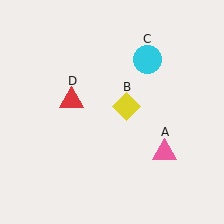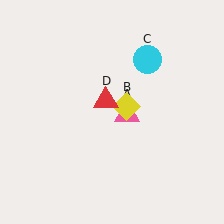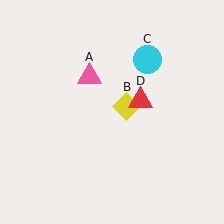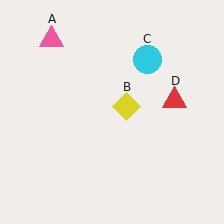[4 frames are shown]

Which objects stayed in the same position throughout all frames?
Yellow diamond (object B) and cyan circle (object C) remained stationary.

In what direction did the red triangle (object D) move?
The red triangle (object D) moved right.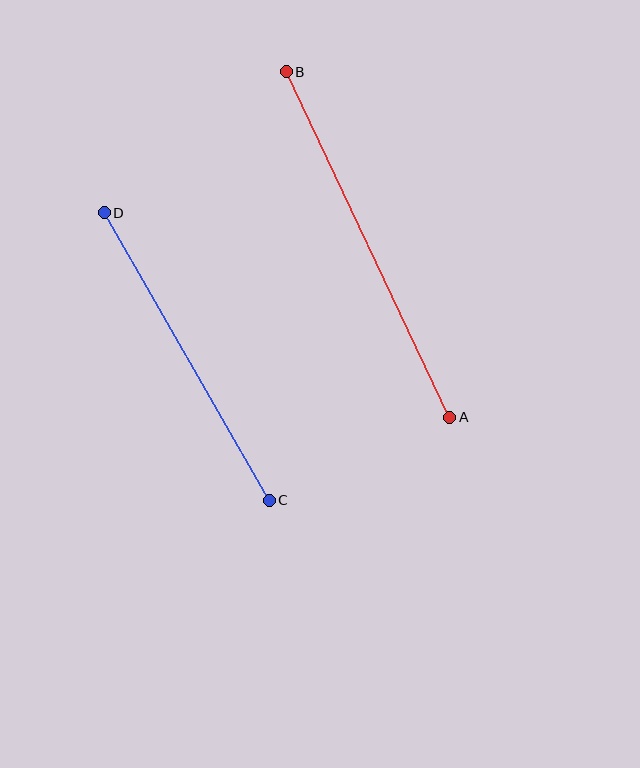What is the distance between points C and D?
The distance is approximately 332 pixels.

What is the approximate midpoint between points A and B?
The midpoint is at approximately (368, 245) pixels.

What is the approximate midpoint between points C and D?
The midpoint is at approximately (187, 357) pixels.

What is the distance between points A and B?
The distance is approximately 382 pixels.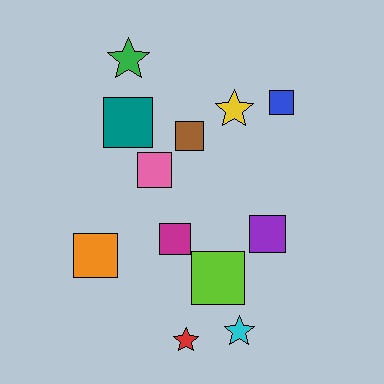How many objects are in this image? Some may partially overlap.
There are 12 objects.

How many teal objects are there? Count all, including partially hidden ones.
There is 1 teal object.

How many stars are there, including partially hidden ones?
There are 4 stars.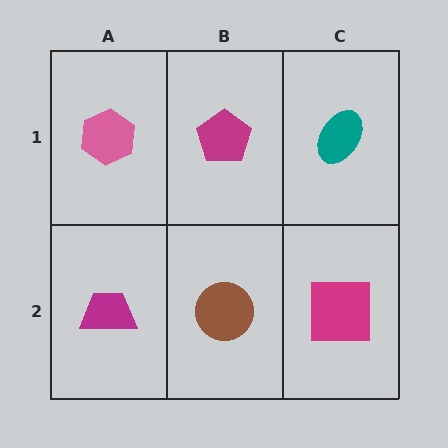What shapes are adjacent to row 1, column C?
A magenta square (row 2, column C), a magenta pentagon (row 1, column B).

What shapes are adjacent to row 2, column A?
A pink hexagon (row 1, column A), a brown circle (row 2, column B).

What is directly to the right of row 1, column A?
A magenta pentagon.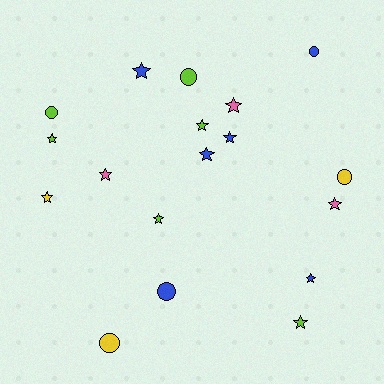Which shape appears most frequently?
Star, with 12 objects.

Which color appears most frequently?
Lime, with 6 objects.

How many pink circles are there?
There are no pink circles.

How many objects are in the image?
There are 18 objects.